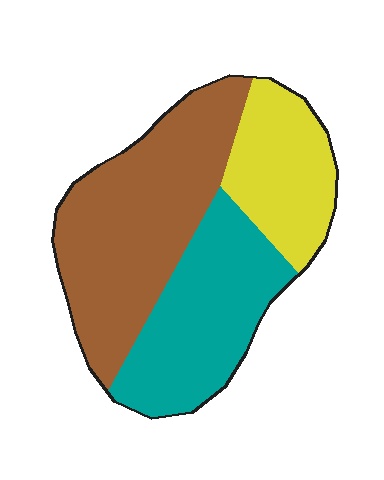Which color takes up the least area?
Yellow, at roughly 25%.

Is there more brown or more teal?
Brown.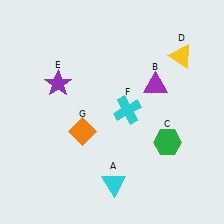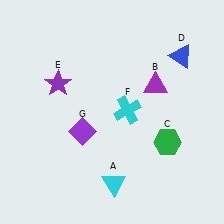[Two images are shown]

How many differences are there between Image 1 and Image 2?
There are 2 differences between the two images.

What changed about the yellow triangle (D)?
In Image 1, D is yellow. In Image 2, it changed to blue.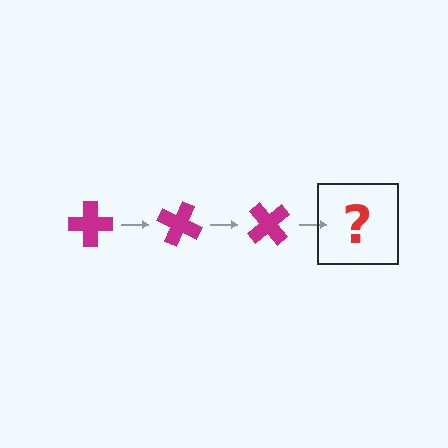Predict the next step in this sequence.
The next step is a magenta cross rotated 75 degrees.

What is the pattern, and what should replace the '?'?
The pattern is that the cross rotates 25 degrees each step. The '?' should be a magenta cross rotated 75 degrees.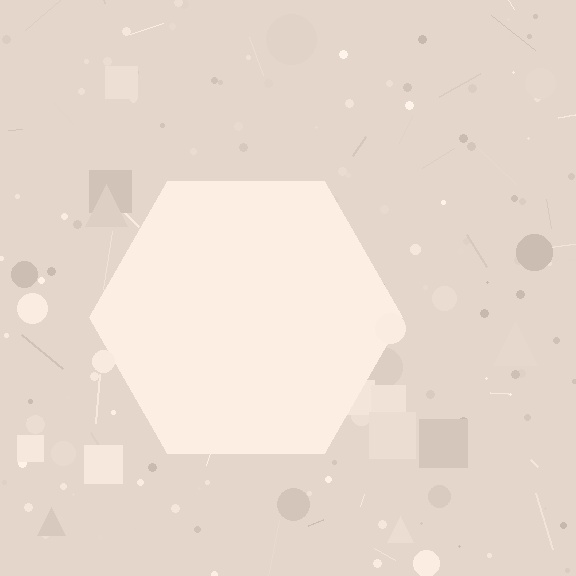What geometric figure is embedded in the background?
A hexagon is embedded in the background.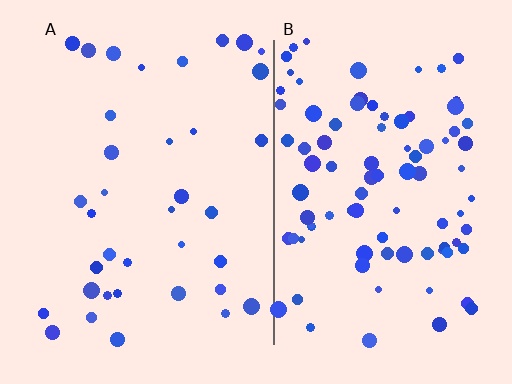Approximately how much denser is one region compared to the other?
Approximately 2.5× — region B over region A.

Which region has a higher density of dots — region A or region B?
B (the right).